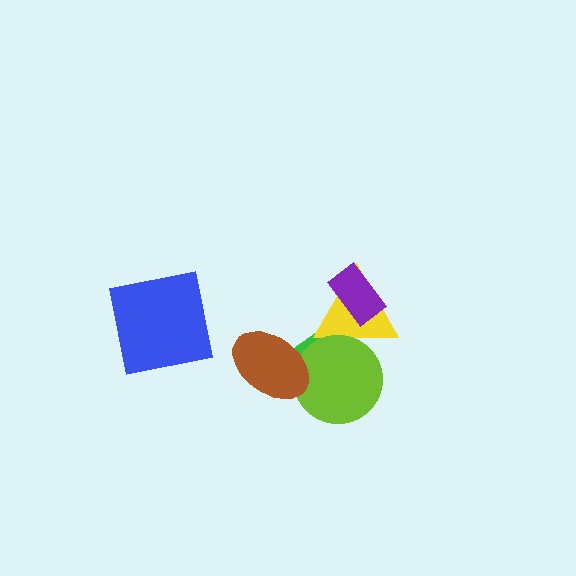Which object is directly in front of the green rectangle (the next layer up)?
The yellow triangle is directly in front of the green rectangle.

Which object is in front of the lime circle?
The brown ellipse is in front of the lime circle.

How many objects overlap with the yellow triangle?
3 objects overlap with the yellow triangle.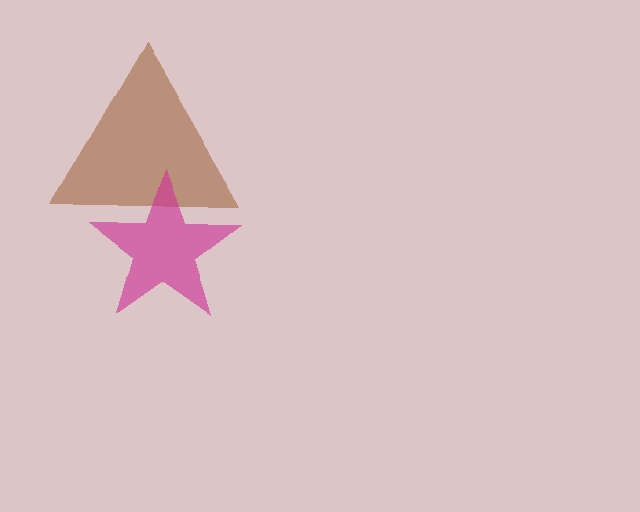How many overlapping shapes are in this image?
There are 2 overlapping shapes in the image.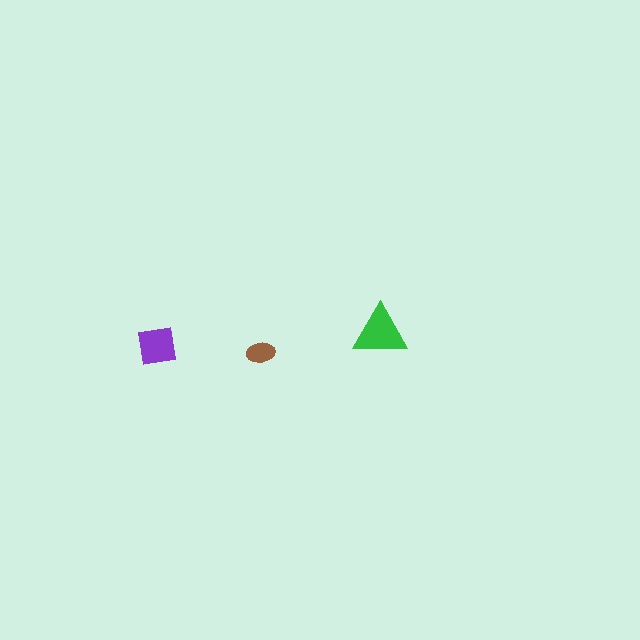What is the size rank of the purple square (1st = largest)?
2nd.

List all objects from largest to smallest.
The green triangle, the purple square, the brown ellipse.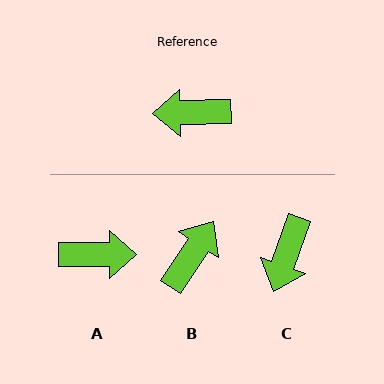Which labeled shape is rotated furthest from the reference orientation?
A, about 179 degrees away.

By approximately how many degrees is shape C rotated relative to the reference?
Approximately 70 degrees counter-clockwise.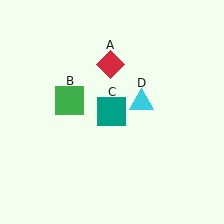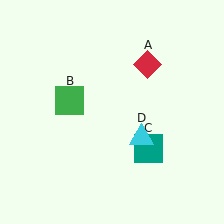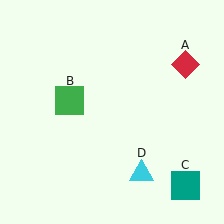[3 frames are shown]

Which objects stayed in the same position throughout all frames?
Green square (object B) remained stationary.